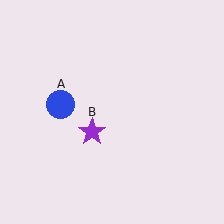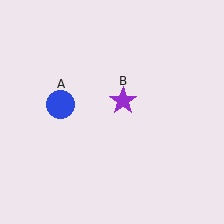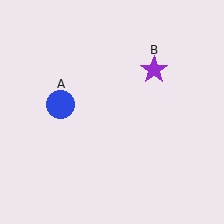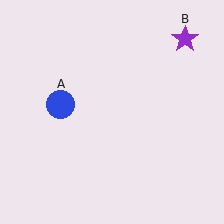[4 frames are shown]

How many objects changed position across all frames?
1 object changed position: purple star (object B).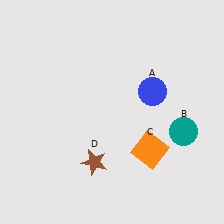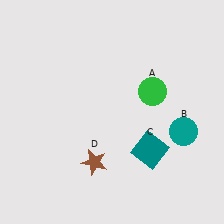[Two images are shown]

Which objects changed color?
A changed from blue to green. C changed from orange to teal.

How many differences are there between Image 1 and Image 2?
There are 2 differences between the two images.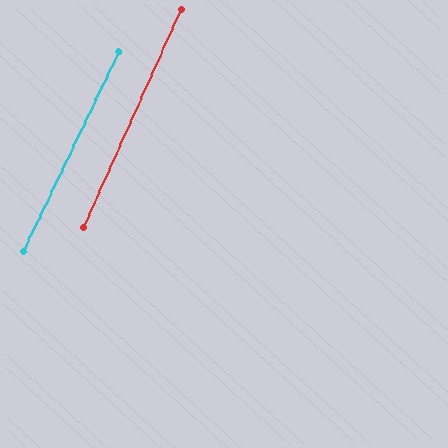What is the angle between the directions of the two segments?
Approximately 2 degrees.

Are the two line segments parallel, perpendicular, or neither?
Parallel — their directions differ by only 1.6°.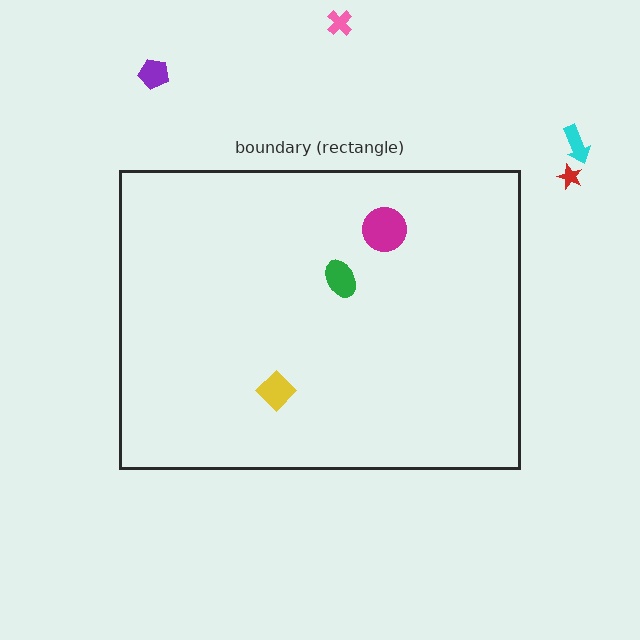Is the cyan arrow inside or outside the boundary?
Outside.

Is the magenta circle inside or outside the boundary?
Inside.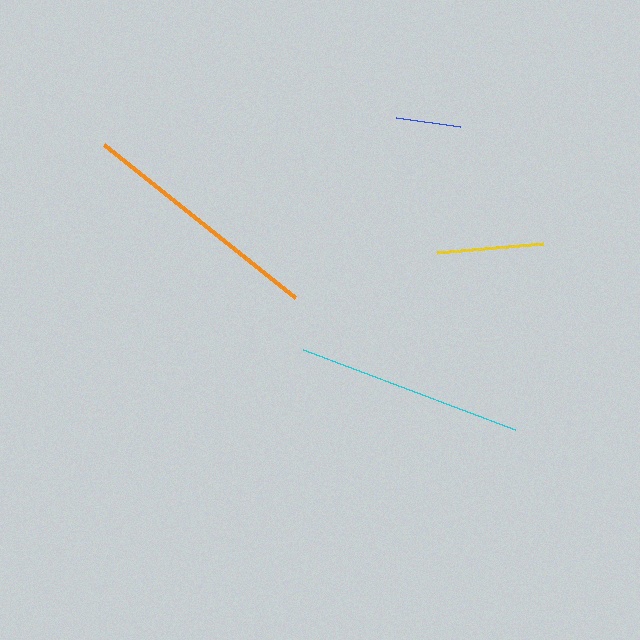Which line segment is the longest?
The orange line is the longest at approximately 245 pixels.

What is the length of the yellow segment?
The yellow segment is approximately 106 pixels long.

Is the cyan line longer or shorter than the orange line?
The orange line is longer than the cyan line.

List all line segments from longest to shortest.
From longest to shortest: orange, cyan, yellow, blue.